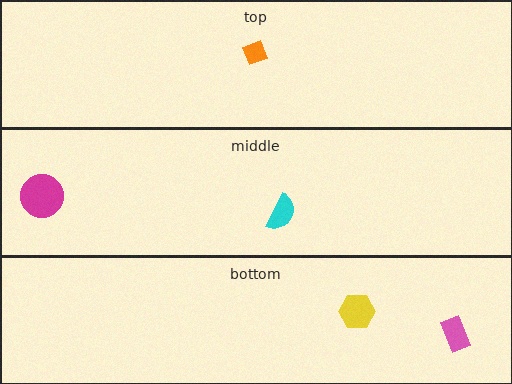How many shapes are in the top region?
1.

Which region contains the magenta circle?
The middle region.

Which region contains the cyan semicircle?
The middle region.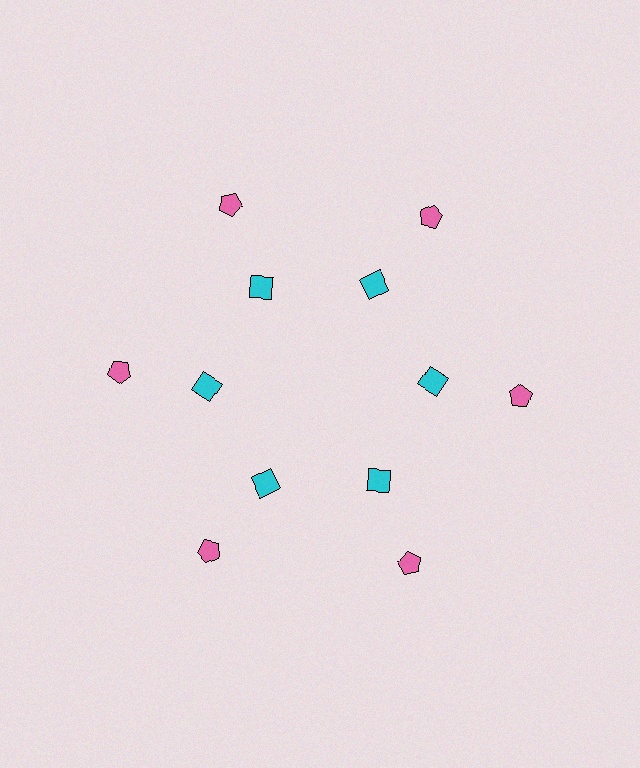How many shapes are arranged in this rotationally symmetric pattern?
There are 12 shapes, arranged in 6 groups of 2.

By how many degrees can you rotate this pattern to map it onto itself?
The pattern maps onto itself every 60 degrees of rotation.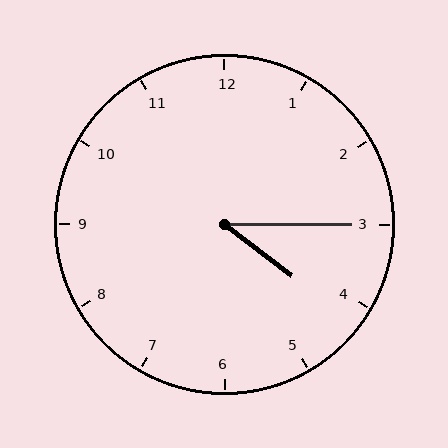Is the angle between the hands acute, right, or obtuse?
It is acute.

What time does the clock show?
4:15.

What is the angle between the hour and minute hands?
Approximately 38 degrees.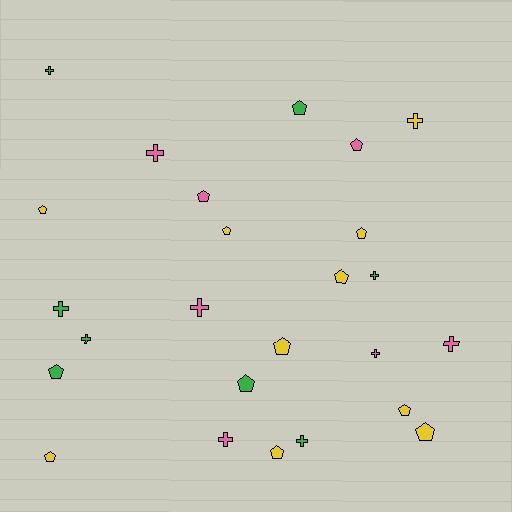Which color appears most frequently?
Yellow, with 10 objects.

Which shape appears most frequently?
Pentagon, with 14 objects.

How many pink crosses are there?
There are 5 pink crosses.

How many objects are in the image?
There are 25 objects.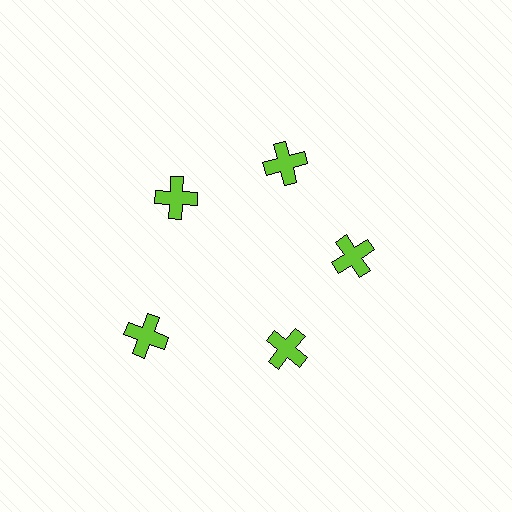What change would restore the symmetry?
The symmetry would be restored by moving it inward, back onto the ring so that all 5 crosses sit at equal angles and equal distance from the center.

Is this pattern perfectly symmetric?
No. The 5 lime crosses are arranged in a ring, but one element near the 8 o'clock position is pushed outward from the center, breaking the 5-fold rotational symmetry.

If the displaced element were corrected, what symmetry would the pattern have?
It would have 5-fold rotational symmetry — the pattern would map onto itself every 72 degrees.